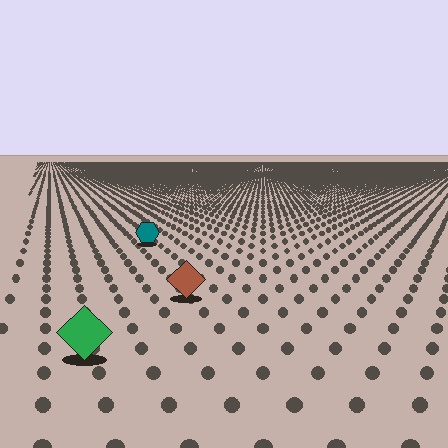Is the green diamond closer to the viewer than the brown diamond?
Yes. The green diamond is closer — you can tell from the texture gradient: the ground texture is coarser near it.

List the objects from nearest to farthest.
From nearest to farthest: the green diamond, the brown diamond, the teal hexagon.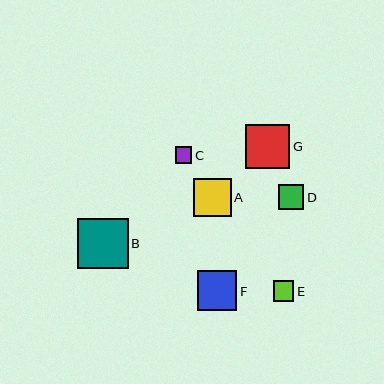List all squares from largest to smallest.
From largest to smallest: B, G, F, A, D, E, C.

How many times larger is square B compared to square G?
Square B is approximately 1.1 times the size of square G.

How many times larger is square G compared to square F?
Square G is approximately 1.1 times the size of square F.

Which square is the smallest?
Square C is the smallest with a size of approximately 17 pixels.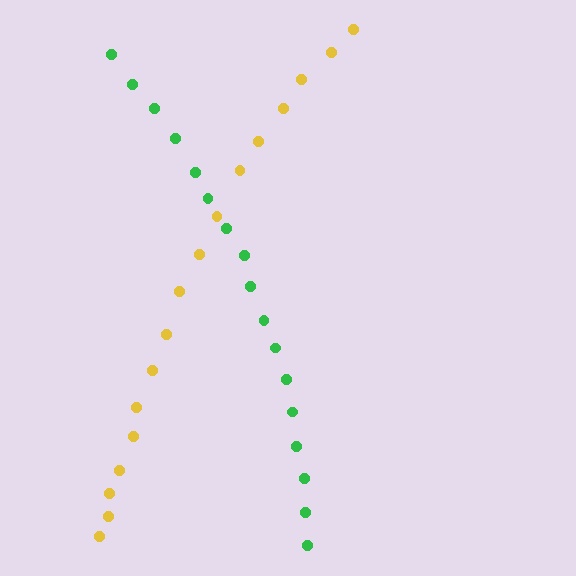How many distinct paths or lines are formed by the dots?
There are 2 distinct paths.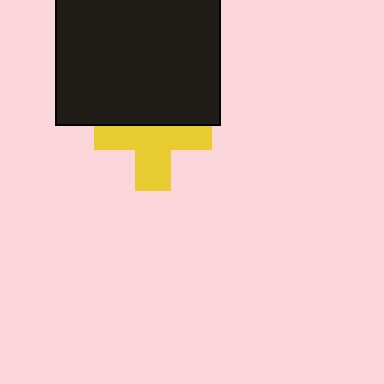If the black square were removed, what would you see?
You would see the complete yellow cross.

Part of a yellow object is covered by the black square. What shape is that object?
It is a cross.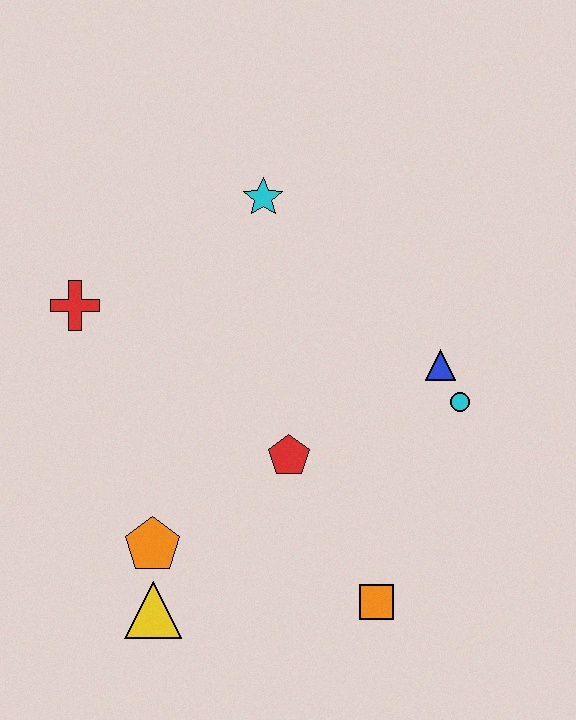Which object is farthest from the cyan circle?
The red cross is farthest from the cyan circle.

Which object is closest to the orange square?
The red pentagon is closest to the orange square.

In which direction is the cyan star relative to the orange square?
The cyan star is above the orange square.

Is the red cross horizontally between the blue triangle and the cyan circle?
No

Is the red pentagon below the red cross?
Yes